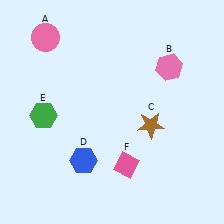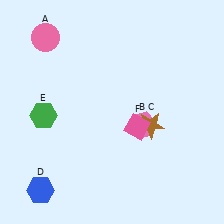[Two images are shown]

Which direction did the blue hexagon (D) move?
The blue hexagon (D) moved left.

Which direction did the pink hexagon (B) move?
The pink hexagon (B) moved down.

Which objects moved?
The objects that moved are: the pink hexagon (B), the blue hexagon (D), the pink diamond (F).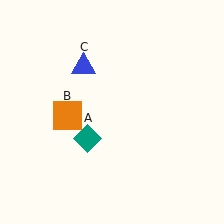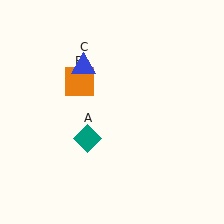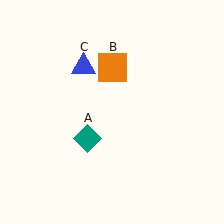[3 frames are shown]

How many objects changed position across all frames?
1 object changed position: orange square (object B).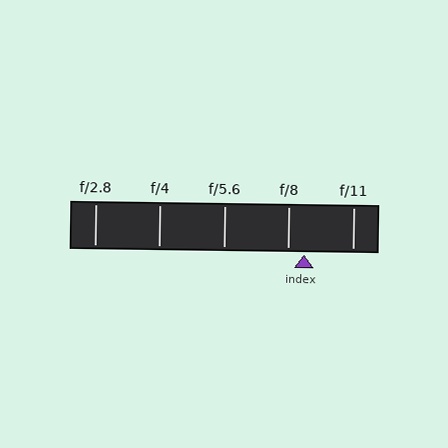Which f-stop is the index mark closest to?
The index mark is closest to f/8.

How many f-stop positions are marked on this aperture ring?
There are 5 f-stop positions marked.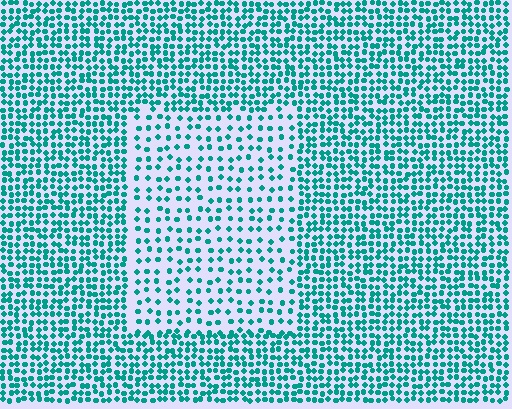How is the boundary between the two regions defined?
The boundary is defined by a change in element density (approximately 2.1x ratio). All elements are the same color, size, and shape.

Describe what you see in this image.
The image contains small teal elements arranged at two different densities. A rectangle-shaped region is visible where the elements are less densely packed than the surrounding area.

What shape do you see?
I see a rectangle.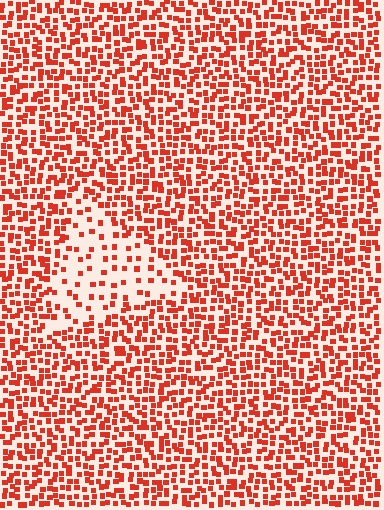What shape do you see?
I see a triangle.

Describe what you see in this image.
The image contains small red elements arranged at two different densities. A triangle-shaped region is visible where the elements are less densely packed than the surrounding area.